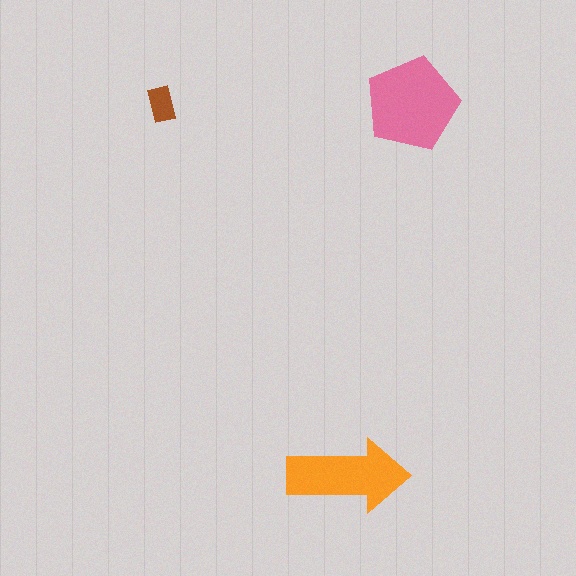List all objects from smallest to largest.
The brown rectangle, the orange arrow, the pink pentagon.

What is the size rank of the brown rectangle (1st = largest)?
3rd.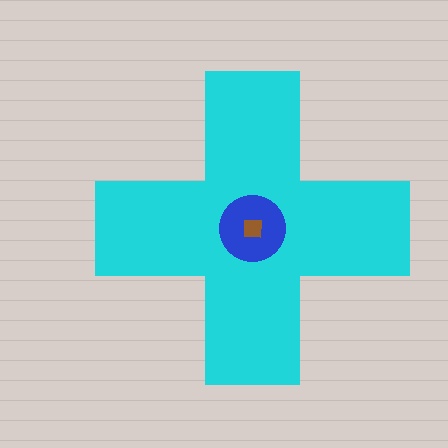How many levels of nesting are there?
3.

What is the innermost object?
The brown square.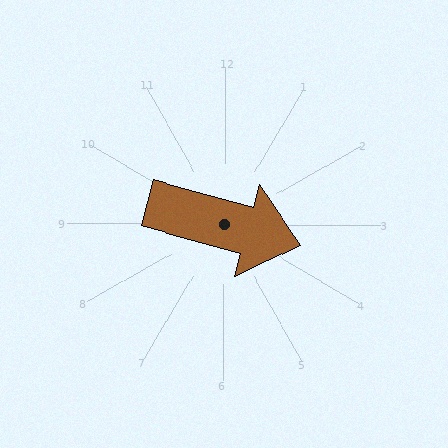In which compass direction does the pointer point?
East.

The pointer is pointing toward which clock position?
Roughly 3 o'clock.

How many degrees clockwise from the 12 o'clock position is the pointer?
Approximately 105 degrees.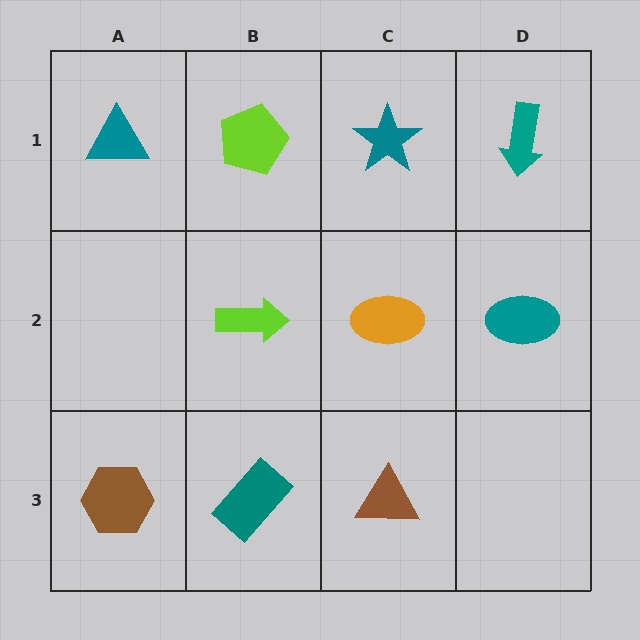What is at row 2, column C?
An orange ellipse.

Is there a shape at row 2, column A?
No, that cell is empty.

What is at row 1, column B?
A lime pentagon.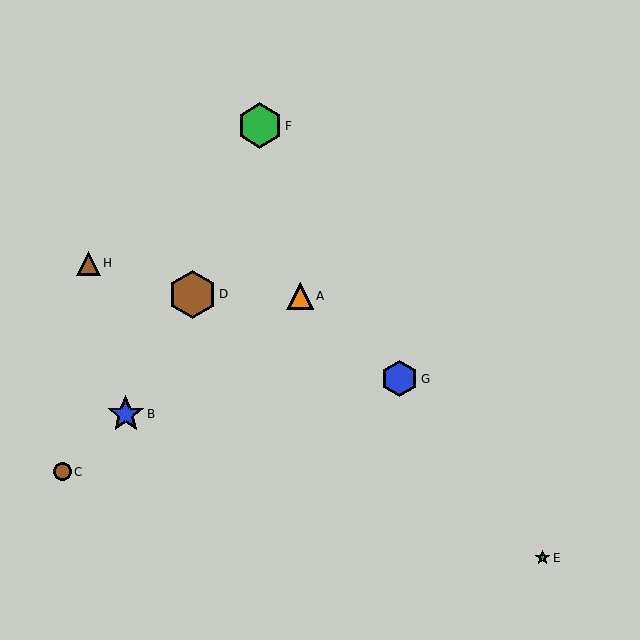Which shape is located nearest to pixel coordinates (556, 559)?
The green star (labeled E) at (543, 558) is nearest to that location.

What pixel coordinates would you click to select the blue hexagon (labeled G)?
Click at (400, 379) to select the blue hexagon G.